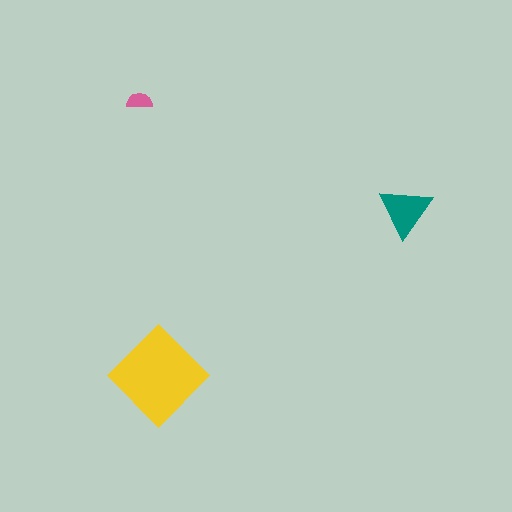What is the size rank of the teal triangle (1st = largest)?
2nd.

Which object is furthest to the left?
The pink semicircle is leftmost.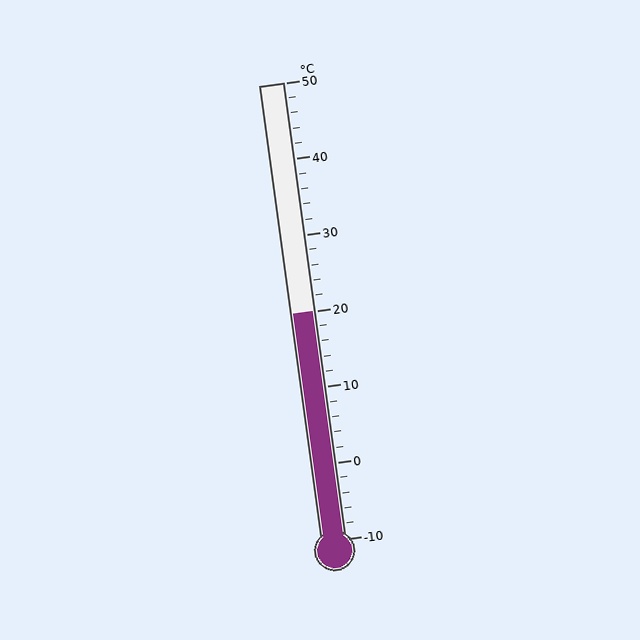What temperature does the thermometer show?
The thermometer shows approximately 20°C.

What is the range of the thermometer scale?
The thermometer scale ranges from -10°C to 50°C.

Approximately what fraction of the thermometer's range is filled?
The thermometer is filled to approximately 50% of its range.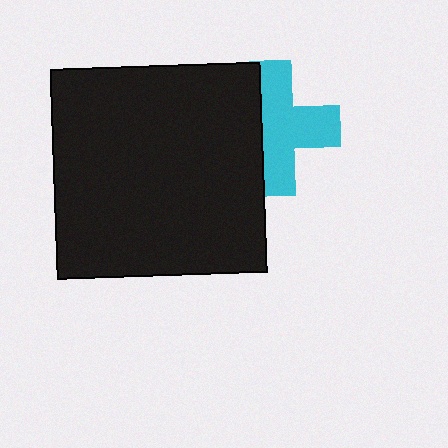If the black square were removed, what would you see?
You would see the complete cyan cross.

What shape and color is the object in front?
The object in front is a black square.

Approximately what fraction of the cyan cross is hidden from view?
Roughly 35% of the cyan cross is hidden behind the black square.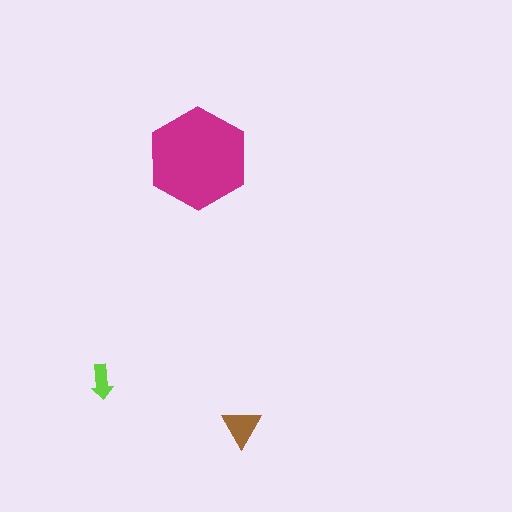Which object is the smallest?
The lime arrow.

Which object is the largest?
The magenta hexagon.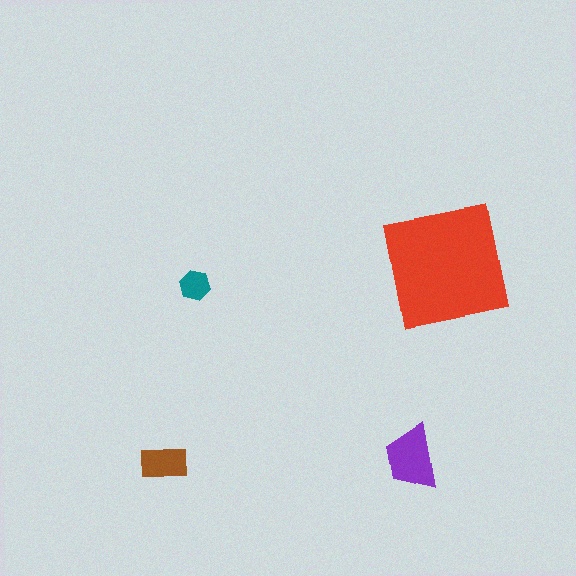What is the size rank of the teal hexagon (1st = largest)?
4th.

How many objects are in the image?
There are 4 objects in the image.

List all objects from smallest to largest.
The teal hexagon, the brown rectangle, the purple trapezoid, the red square.